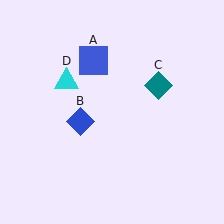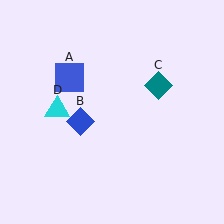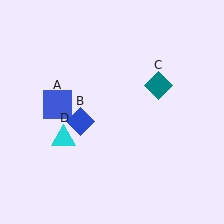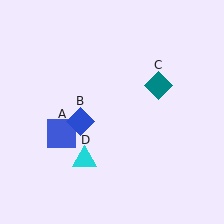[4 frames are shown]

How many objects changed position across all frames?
2 objects changed position: blue square (object A), cyan triangle (object D).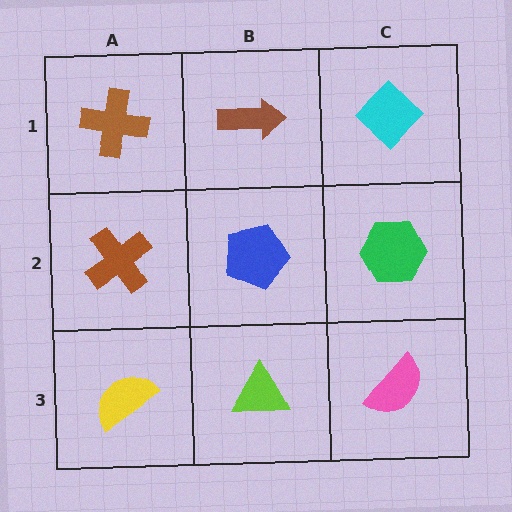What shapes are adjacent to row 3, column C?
A green hexagon (row 2, column C), a lime triangle (row 3, column B).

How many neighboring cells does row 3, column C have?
2.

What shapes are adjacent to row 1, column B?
A blue pentagon (row 2, column B), a brown cross (row 1, column A), a cyan diamond (row 1, column C).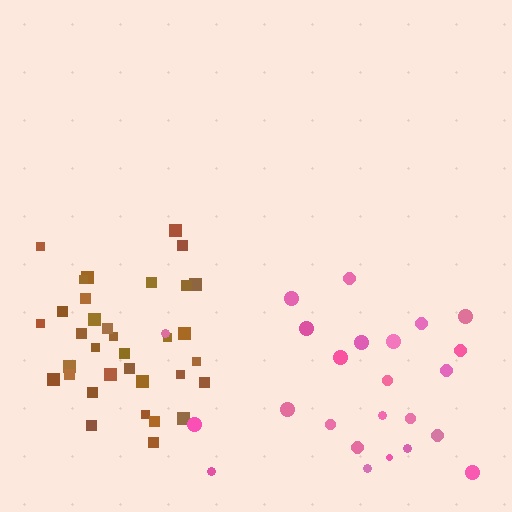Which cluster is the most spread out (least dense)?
Pink.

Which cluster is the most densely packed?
Brown.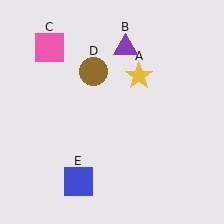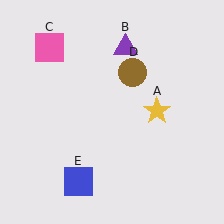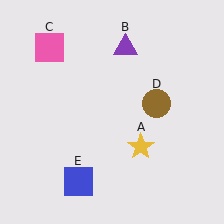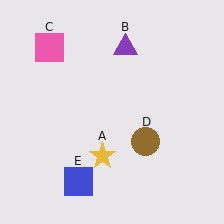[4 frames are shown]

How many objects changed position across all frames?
2 objects changed position: yellow star (object A), brown circle (object D).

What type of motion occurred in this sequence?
The yellow star (object A), brown circle (object D) rotated clockwise around the center of the scene.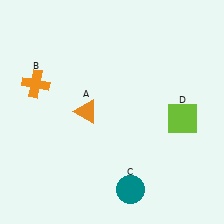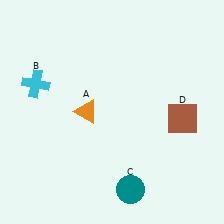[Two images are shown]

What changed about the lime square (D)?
In Image 1, D is lime. In Image 2, it changed to brown.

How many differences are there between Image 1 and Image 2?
There are 2 differences between the two images.